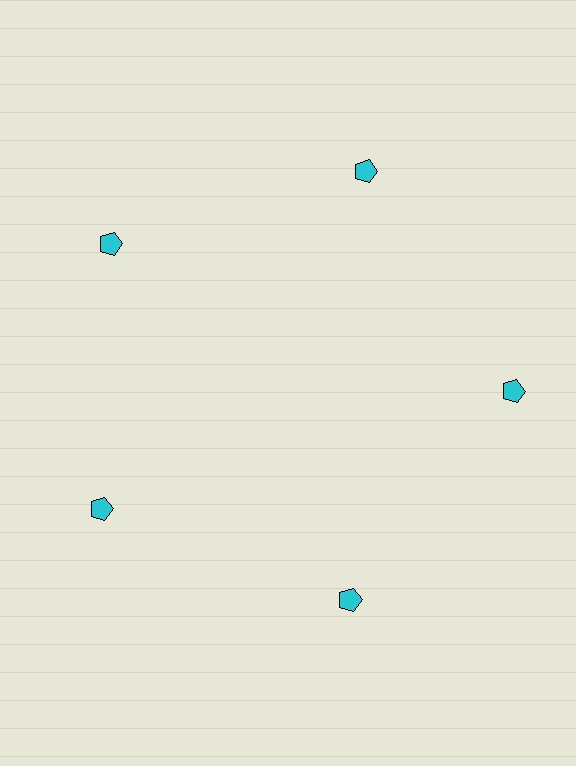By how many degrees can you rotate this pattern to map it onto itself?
The pattern maps onto itself every 72 degrees of rotation.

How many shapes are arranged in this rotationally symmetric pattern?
There are 5 shapes, arranged in 5 groups of 1.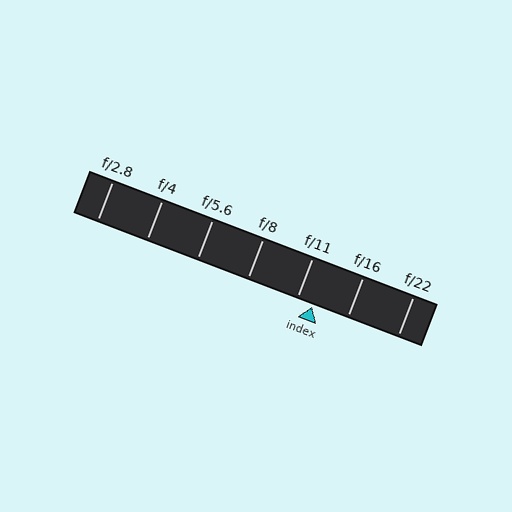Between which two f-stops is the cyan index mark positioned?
The index mark is between f/11 and f/16.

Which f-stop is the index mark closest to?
The index mark is closest to f/11.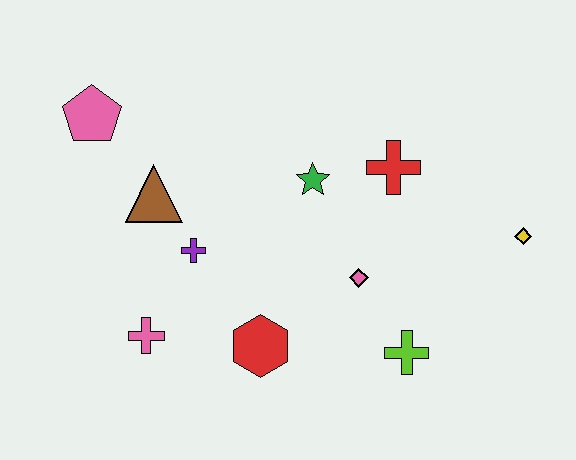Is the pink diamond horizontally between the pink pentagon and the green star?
No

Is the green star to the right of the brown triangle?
Yes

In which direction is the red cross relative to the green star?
The red cross is to the right of the green star.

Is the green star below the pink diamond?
No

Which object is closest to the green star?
The red cross is closest to the green star.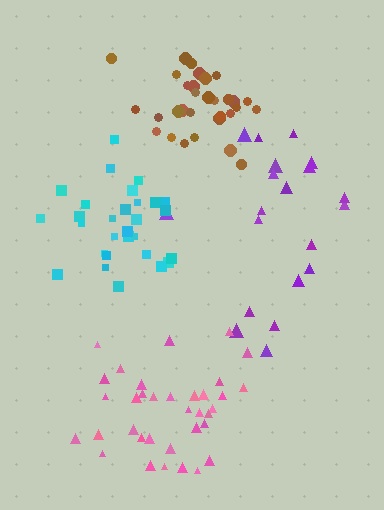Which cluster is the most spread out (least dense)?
Purple.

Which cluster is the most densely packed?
Brown.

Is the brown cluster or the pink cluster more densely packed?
Brown.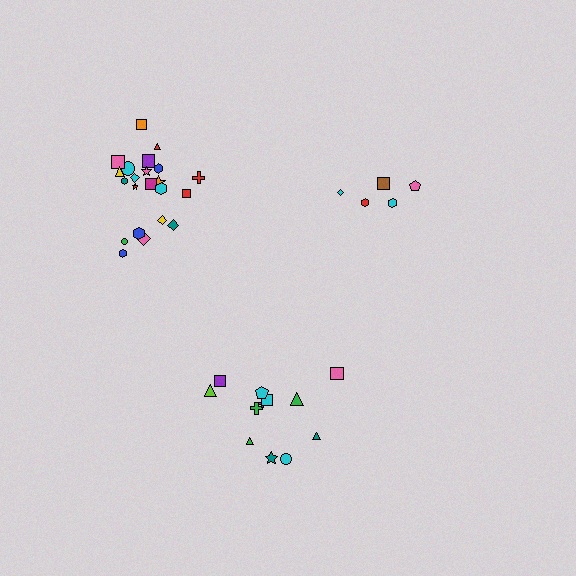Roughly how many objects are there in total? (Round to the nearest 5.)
Roughly 40 objects in total.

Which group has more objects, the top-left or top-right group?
The top-left group.